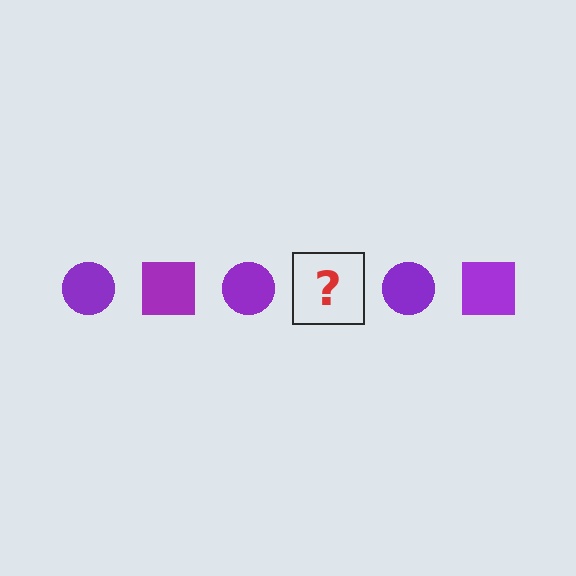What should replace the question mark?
The question mark should be replaced with a purple square.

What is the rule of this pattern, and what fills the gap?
The rule is that the pattern cycles through circle, square shapes in purple. The gap should be filled with a purple square.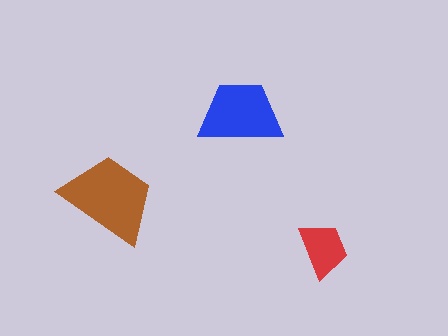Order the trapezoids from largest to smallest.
the brown one, the blue one, the red one.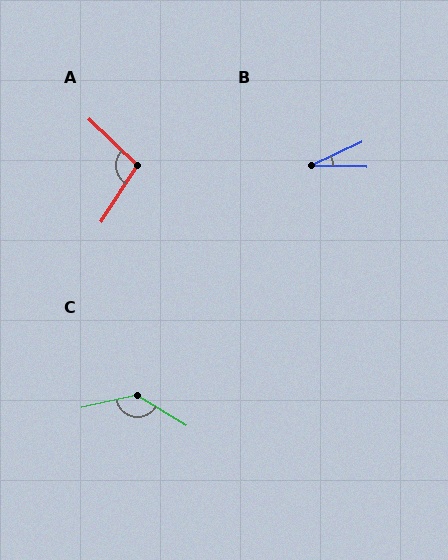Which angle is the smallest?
B, at approximately 27 degrees.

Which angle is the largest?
C, at approximately 136 degrees.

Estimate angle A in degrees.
Approximately 101 degrees.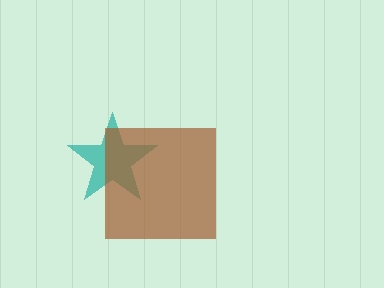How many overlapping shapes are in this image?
There are 2 overlapping shapes in the image.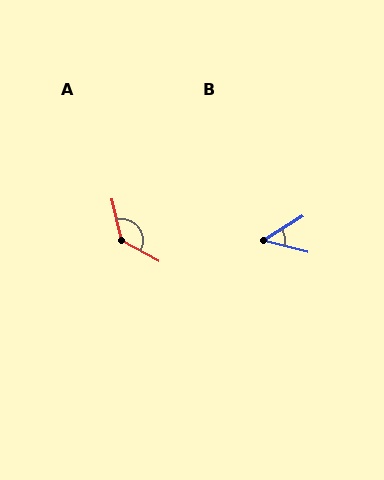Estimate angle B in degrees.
Approximately 46 degrees.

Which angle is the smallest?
B, at approximately 46 degrees.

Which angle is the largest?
A, at approximately 131 degrees.